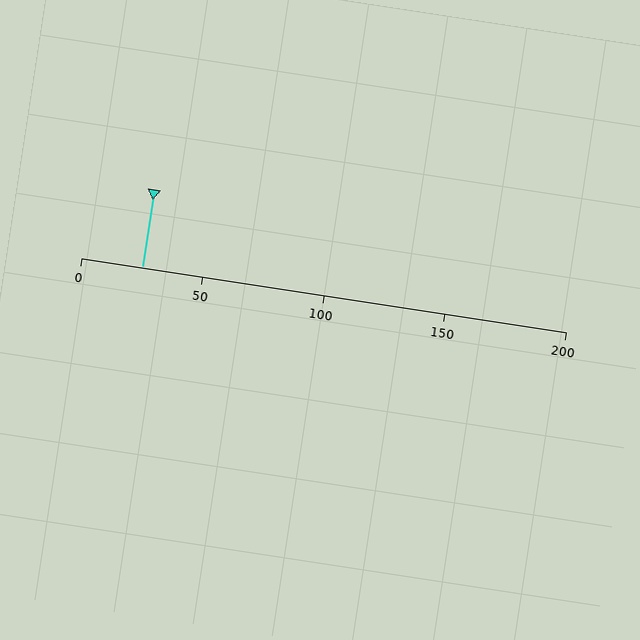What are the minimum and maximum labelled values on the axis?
The axis runs from 0 to 200.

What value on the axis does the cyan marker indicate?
The marker indicates approximately 25.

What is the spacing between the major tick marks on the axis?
The major ticks are spaced 50 apart.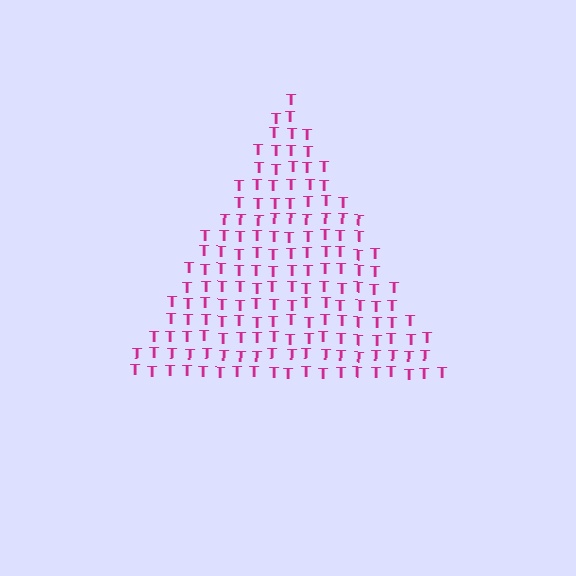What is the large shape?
The large shape is a triangle.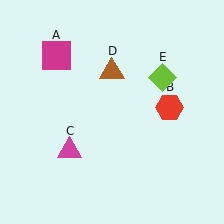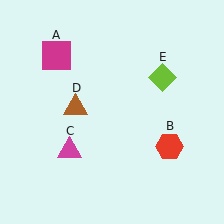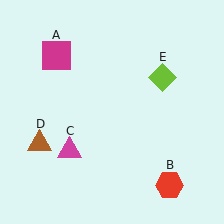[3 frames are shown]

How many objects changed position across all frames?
2 objects changed position: red hexagon (object B), brown triangle (object D).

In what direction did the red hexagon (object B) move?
The red hexagon (object B) moved down.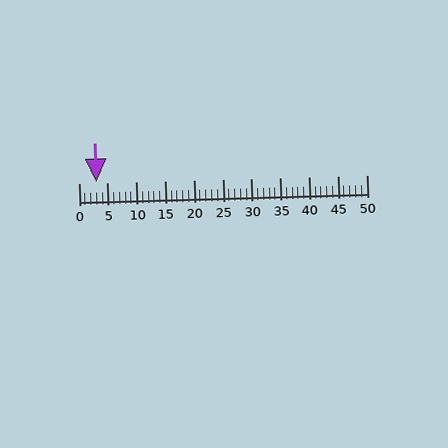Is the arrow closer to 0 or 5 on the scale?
The arrow is closer to 5.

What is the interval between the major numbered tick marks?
The major tick marks are spaced 5 units apart.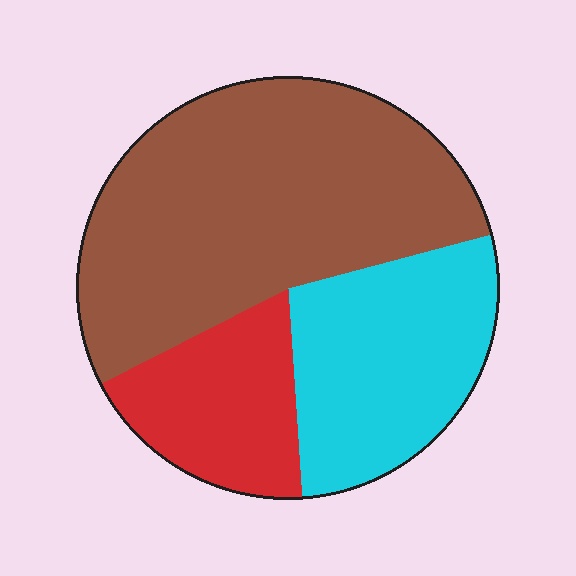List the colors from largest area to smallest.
From largest to smallest: brown, cyan, red.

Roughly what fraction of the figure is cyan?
Cyan covers roughly 30% of the figure.